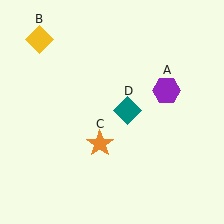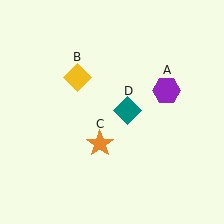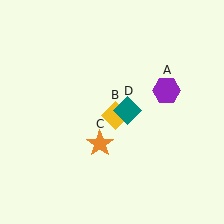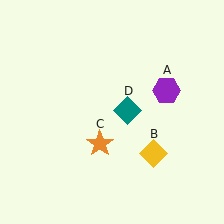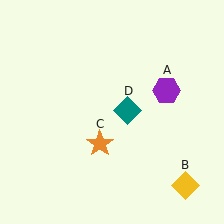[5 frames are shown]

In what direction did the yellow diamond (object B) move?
The yellow diamond (object B) moved down and to the right.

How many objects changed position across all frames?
1 object changed position: yellow diamond (object B).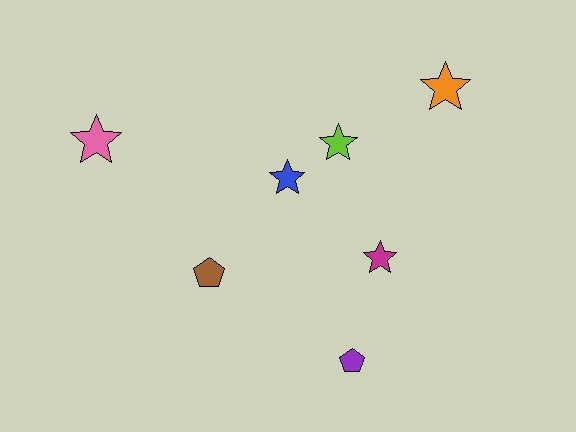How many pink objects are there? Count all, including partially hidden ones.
There is 1 pink object.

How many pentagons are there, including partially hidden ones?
There are 2 pentagons.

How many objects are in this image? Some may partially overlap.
There are 7 objects.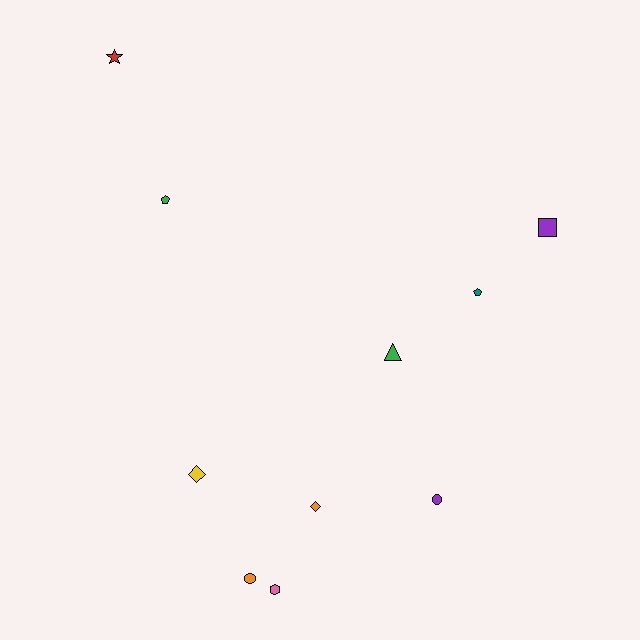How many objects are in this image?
There are 10 objects.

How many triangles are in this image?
There is 1 triangle.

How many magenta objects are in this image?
There are no magenta objects.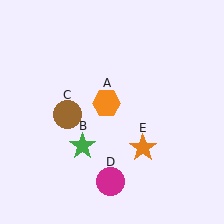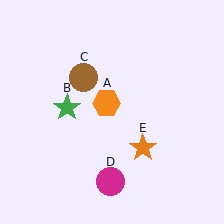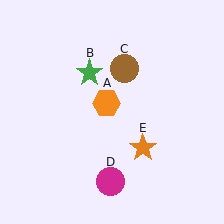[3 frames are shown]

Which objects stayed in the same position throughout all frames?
Orange hexagon (object A) and magenta circle (object D) and orange star (object E) remained stationary.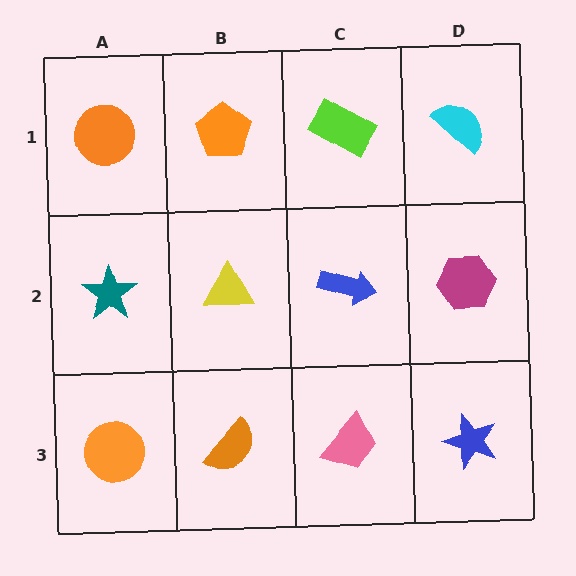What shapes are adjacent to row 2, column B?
An orange pentagon (row 1, column B), an orange semicircle (row 3, column B), a teal star (row 2, column A), a blue arrow (row 2, column C).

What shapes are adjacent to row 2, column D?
A cyan semicircle (row 1, column D), a blue star (row 3, column D), a blue arrow (row 2, column C).